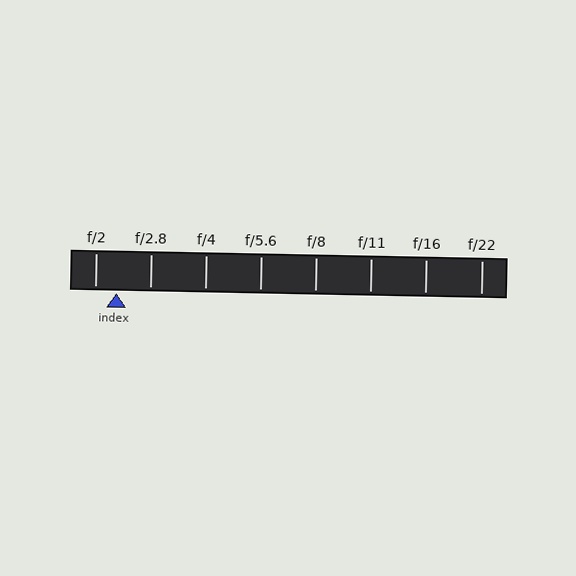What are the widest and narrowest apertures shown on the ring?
The widest aperture shown is f/2 and the narrowest is f/22.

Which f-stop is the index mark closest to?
The index mark is closest to f/2.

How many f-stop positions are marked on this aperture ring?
There are 8 f-stop positions marked.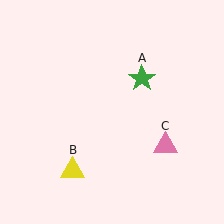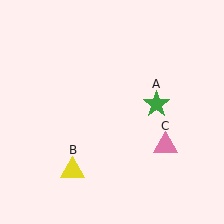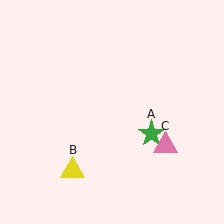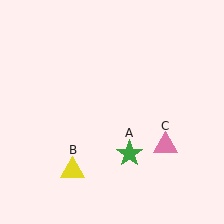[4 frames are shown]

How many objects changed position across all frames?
1 object changed position: green star (object A).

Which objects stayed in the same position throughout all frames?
Yellow triangle (object B) and pink triangle (object C) remained stationary.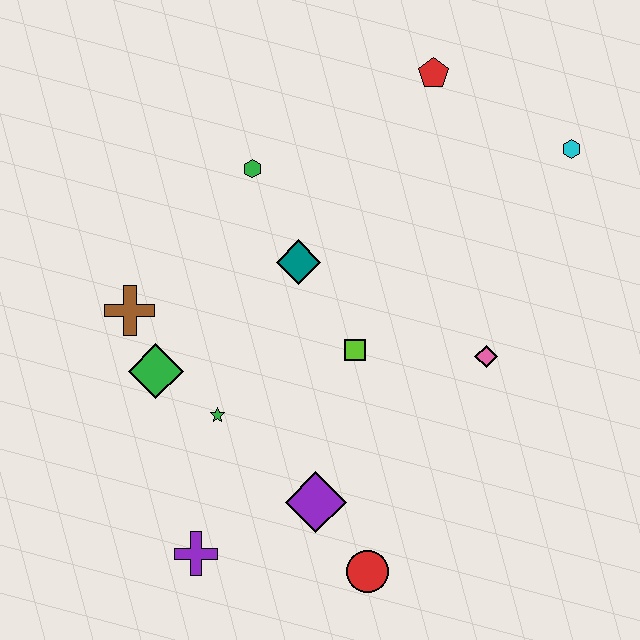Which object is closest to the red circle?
The purple diamond is closest to the red circle.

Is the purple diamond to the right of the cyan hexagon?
No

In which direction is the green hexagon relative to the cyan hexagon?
The green hexagon is to the left of the cyan hexagon.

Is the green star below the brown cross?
Yes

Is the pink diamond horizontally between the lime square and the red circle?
No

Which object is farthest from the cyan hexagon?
The purple cross is farthest from the cyan hexagon.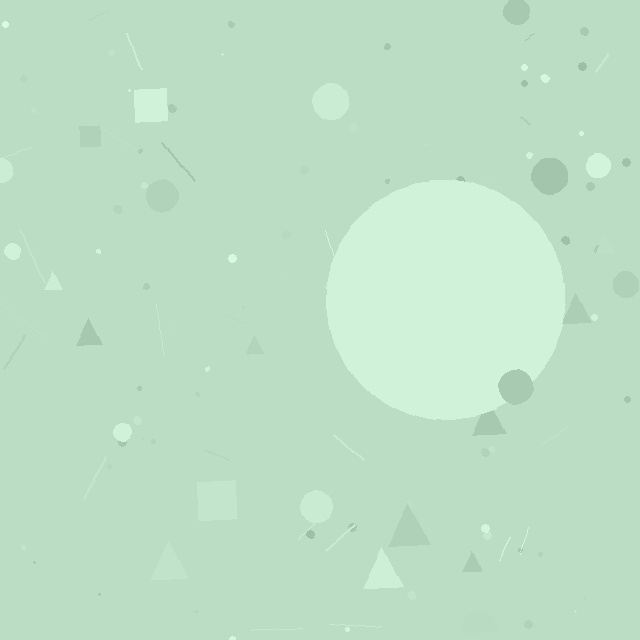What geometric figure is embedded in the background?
A circle is embedded in the background.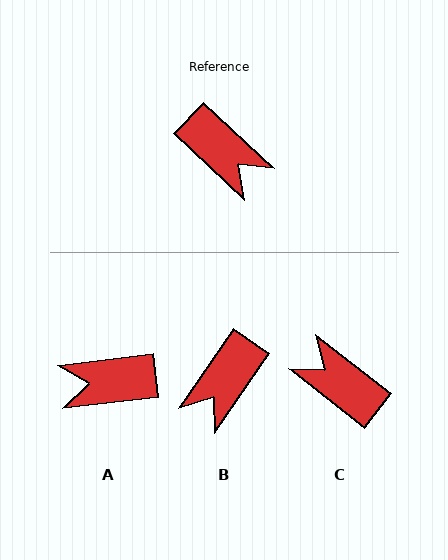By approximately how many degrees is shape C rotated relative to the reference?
Approximately 174 degrees clockwise.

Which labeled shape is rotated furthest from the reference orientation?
C, about 174 degrees away.